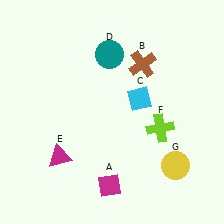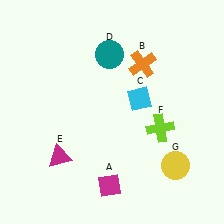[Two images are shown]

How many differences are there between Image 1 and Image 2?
There is 1 difference between the two images.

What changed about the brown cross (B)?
In Image 1, B is brown. In Image 2, it changed to orange.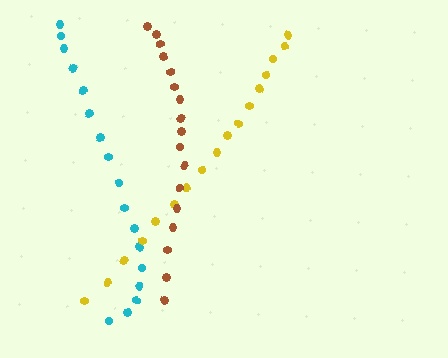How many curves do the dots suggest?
There are 3 distinct paths.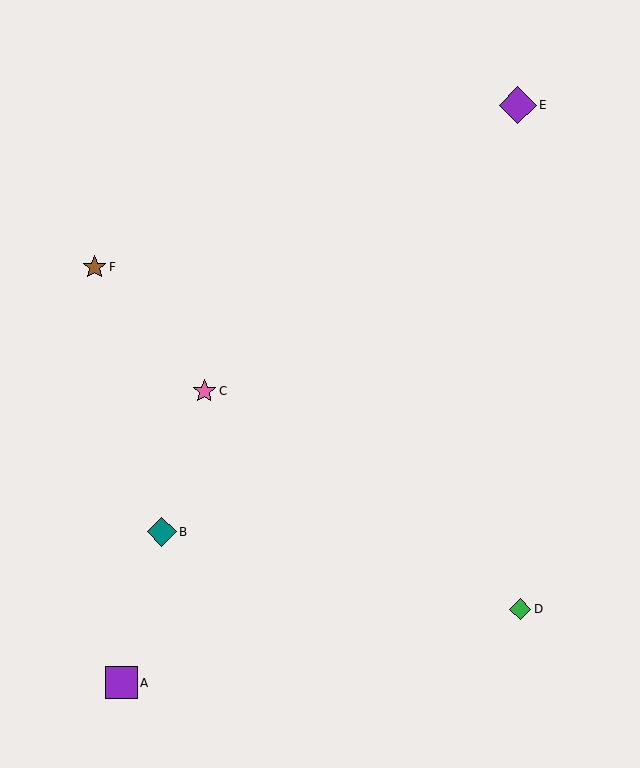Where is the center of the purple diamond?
The center of the purple diamond is at (518, 105).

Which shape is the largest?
The purple diamond (labeled E) is the largest.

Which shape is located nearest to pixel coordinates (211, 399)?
The pink star (labeled C) at (204, 391) is nearest to that location.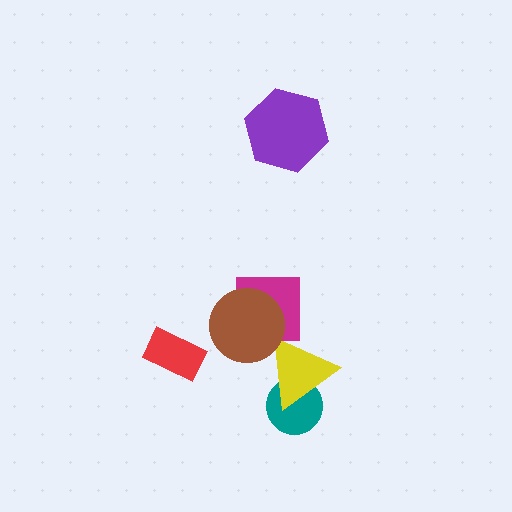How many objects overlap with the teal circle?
1 object overlaps with the teal circle.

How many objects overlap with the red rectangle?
0 objects overlap with the red rectangle.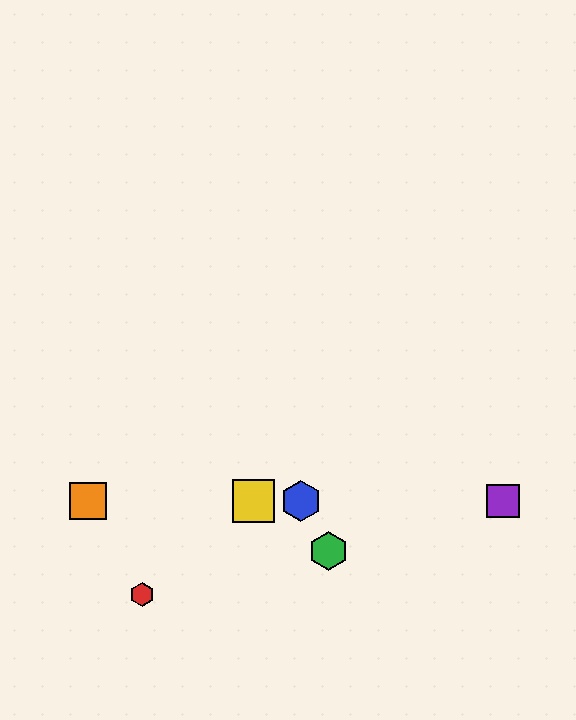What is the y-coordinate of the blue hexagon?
The blue hexagon is at y≈501.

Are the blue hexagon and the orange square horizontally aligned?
Yes, both are at y≈501.